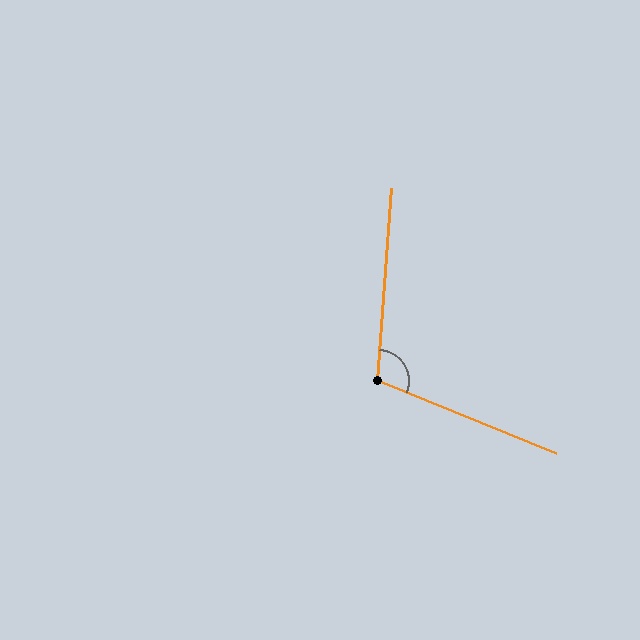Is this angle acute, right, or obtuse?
It is obtuse.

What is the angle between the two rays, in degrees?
Approximately 108 degrees.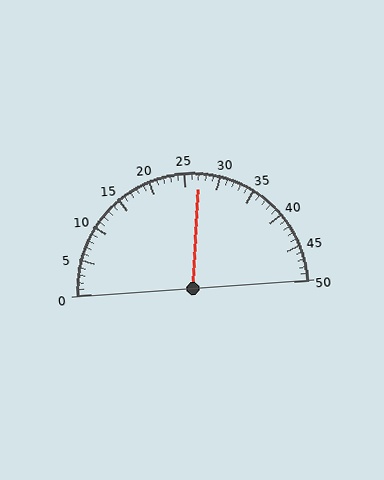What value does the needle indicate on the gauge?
The needle indicates approximately 27.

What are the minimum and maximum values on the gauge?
The gauge ranges from 0 to 50.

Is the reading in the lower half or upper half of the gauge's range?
The reading is in the upper half of the range (0 to 50).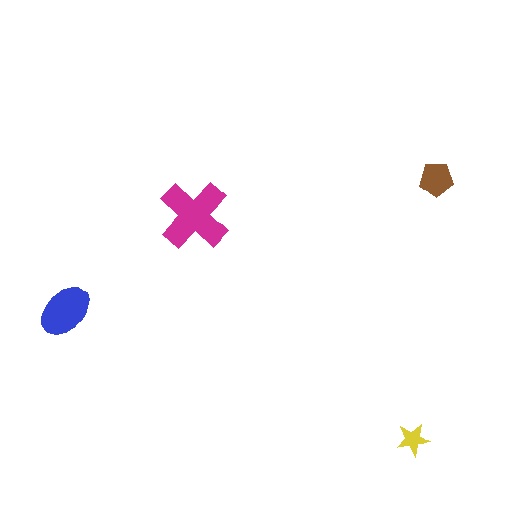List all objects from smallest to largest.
The yellow star, the brown pentagon, the blue ellipse, the magenta cross.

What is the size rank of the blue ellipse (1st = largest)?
2nd.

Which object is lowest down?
The yellow star is bottommost.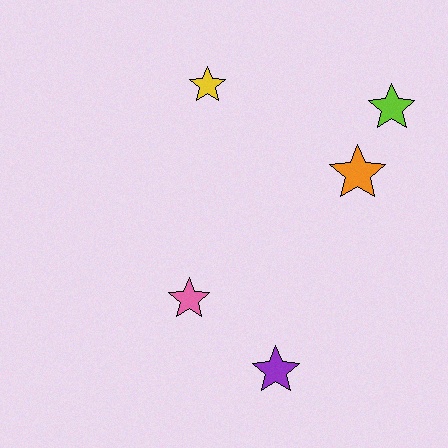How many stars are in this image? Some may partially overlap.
There are 5 stars.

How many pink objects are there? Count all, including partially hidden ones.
There is 1 pink object.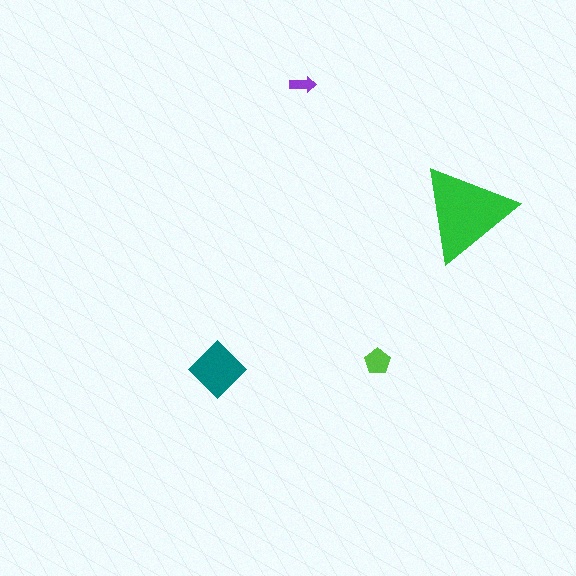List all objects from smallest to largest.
The purple arrow, the lime pentagon, the teal diamond, the green triangle.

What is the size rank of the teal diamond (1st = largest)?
2nd.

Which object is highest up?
The purple arrow is topmost.